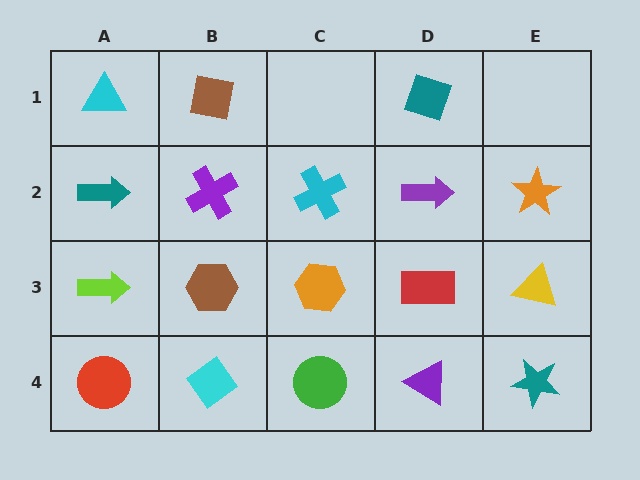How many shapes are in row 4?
5 shapes.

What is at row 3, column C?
An orange hexagon.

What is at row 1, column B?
A brown square.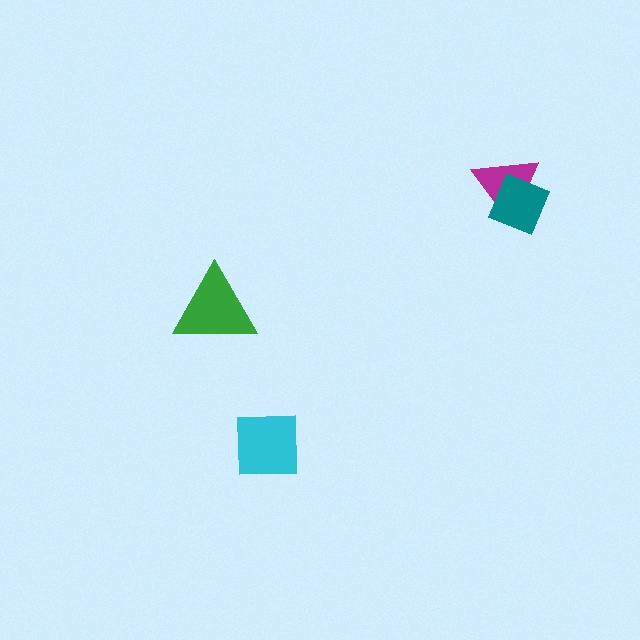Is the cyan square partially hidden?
No, no other shape covers it.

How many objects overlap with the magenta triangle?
1 object overlaps with the magenta triangle.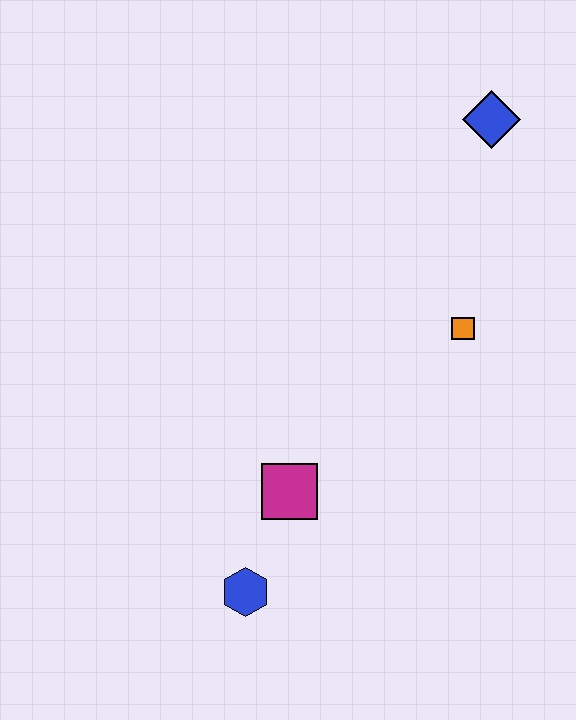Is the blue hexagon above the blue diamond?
No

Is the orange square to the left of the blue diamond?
Yes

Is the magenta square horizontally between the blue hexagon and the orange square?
Yes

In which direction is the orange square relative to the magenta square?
The orange square is to the right of the magenta square.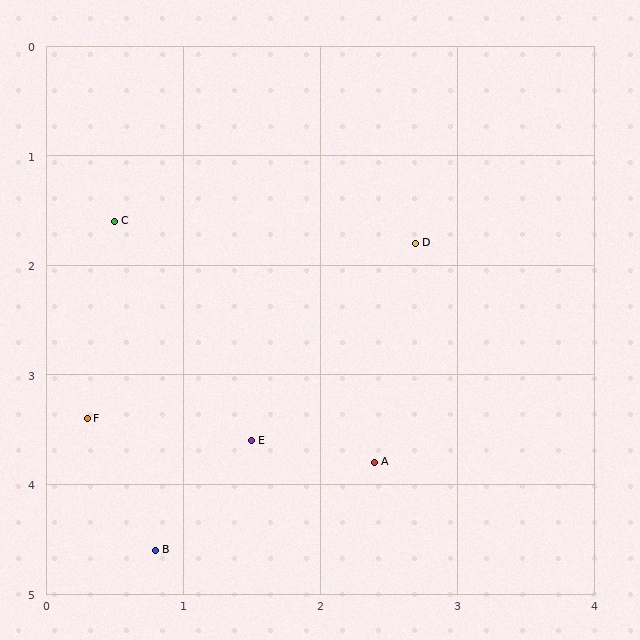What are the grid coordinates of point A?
Point A is at approximately (2.4, 3.8).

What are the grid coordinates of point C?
Point C is at approximately (0.5, 1.6).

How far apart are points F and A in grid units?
Points F and A are about 2.1 grid units apart.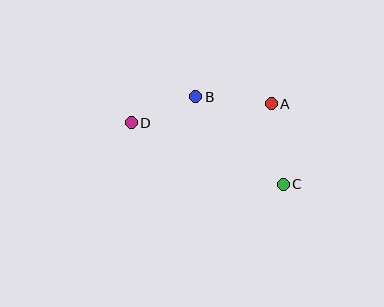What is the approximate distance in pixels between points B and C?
The distance between B and C is approximately 124 pixels.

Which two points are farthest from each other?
Points C and D are farthest from each other.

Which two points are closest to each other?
Points B and D are closest to each other.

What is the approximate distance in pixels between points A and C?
The distance between A and C is approximately 81 pixels.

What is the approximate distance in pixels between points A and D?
The distance between A and D is approximately 141 pixels.